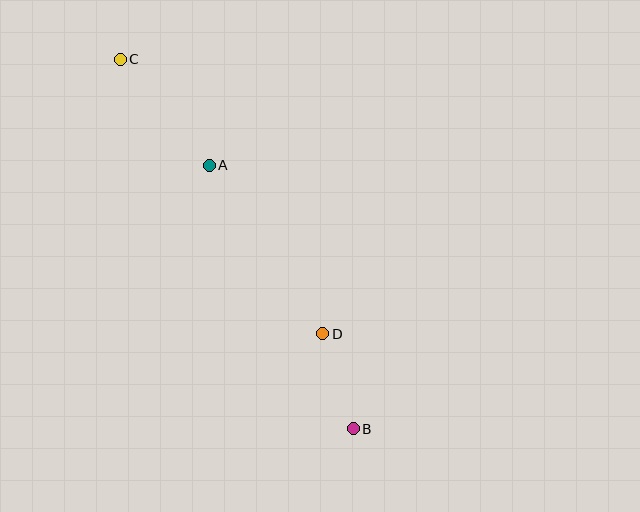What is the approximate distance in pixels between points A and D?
The distance between A and D is approximately 203 pixels.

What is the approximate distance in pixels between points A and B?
The distance between A and B is approximately 300 pixels.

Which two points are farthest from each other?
Points B and C are farthest from each other.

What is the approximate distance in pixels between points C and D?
The distance between C and D is approximately 341 pixels.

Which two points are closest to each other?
Points B and D are closest to each other.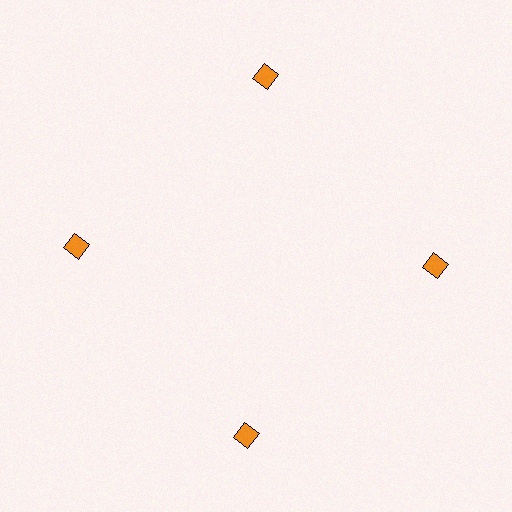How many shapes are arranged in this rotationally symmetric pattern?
There are 4 shapes, arranged in 4 groups of 1.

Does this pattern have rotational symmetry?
Yes, this pattern has 4-fold rotational symmetry. It looks the same after rotating 90 degrees around the center.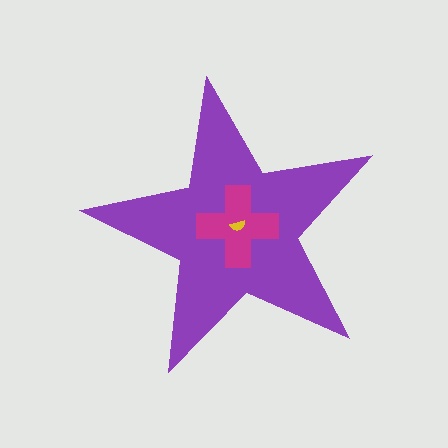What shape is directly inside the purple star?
The magenta cross.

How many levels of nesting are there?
3.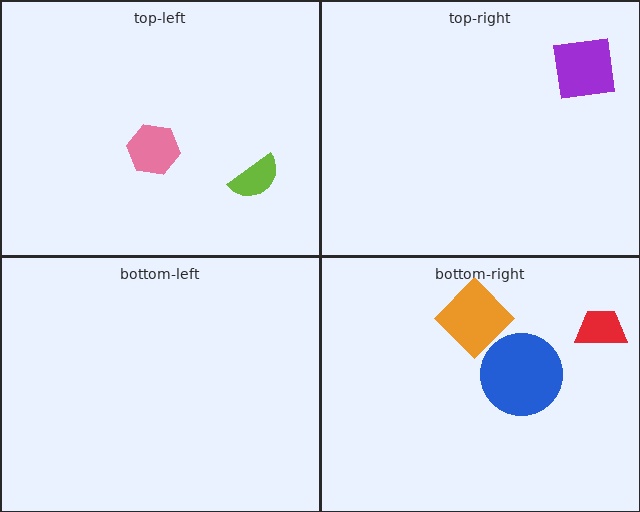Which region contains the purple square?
The top-right region.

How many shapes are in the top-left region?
2.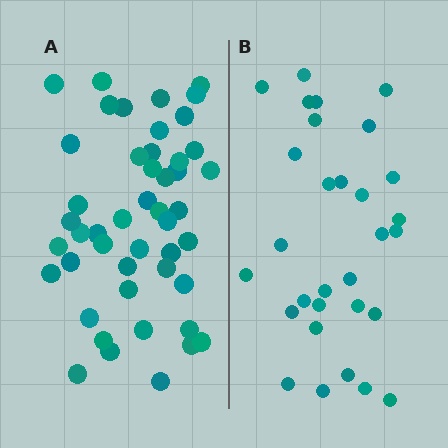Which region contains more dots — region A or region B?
Region A (the left region) has more dots.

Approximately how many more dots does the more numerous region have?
Region A has approximately 15 more dots than region B.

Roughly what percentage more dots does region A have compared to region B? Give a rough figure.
About 55% more.